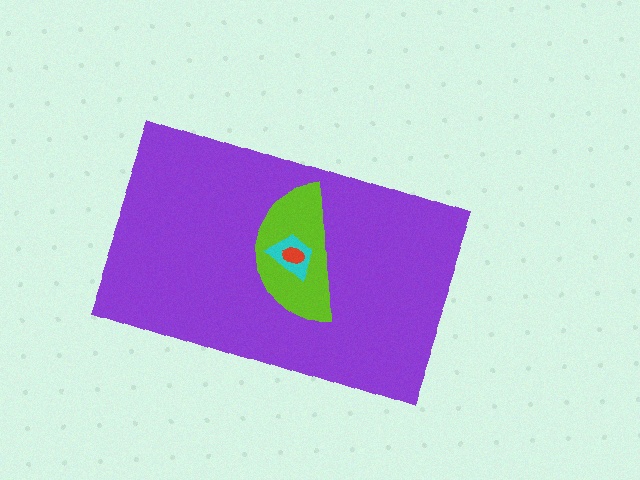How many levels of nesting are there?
4.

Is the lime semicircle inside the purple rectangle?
Yes.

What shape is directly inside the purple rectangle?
The lime semicircle.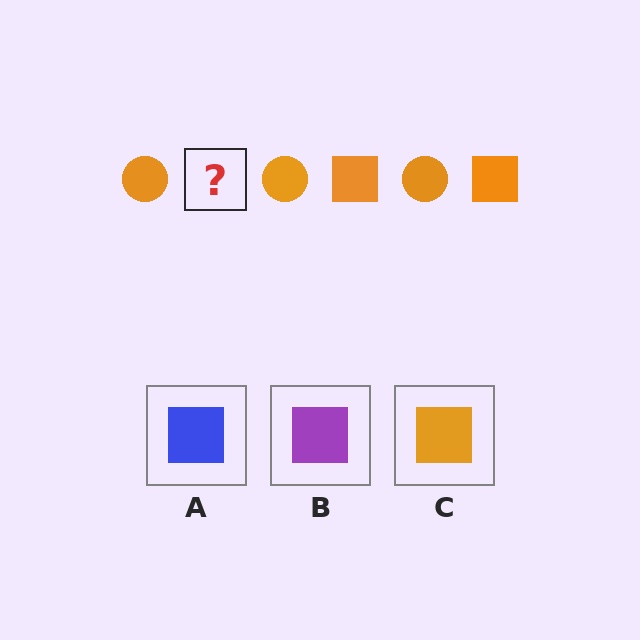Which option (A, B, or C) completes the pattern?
C.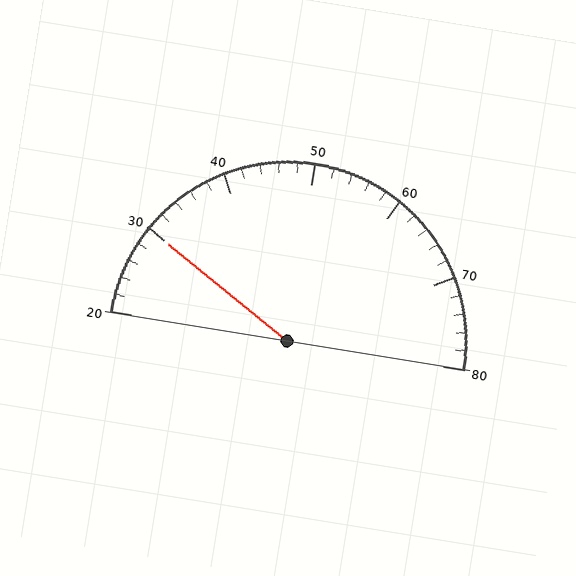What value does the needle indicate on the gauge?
The needle indicates approximately 30.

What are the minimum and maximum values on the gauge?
The gauge ranges from 20 to 80.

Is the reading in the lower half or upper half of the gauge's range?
The reading is in the lower half of the range (20 to 80).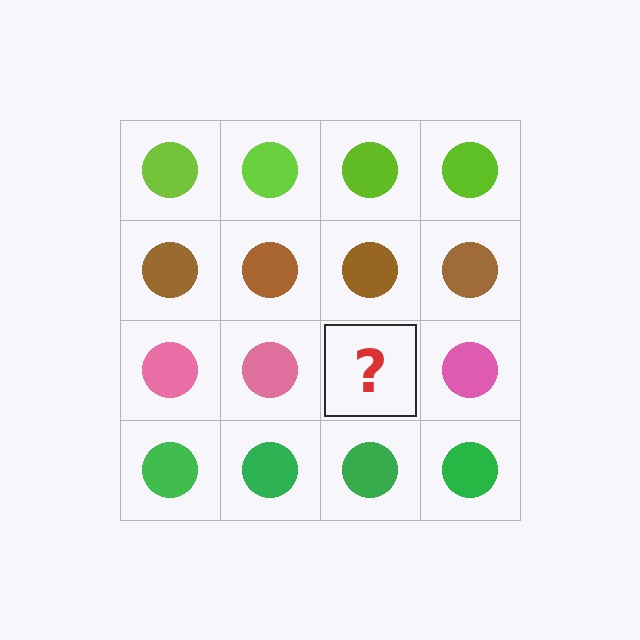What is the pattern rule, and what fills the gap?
The rule is that each row has a consistent color. The gap should be filled with a pink circle.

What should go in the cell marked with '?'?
The missing cell should contain a pink circle.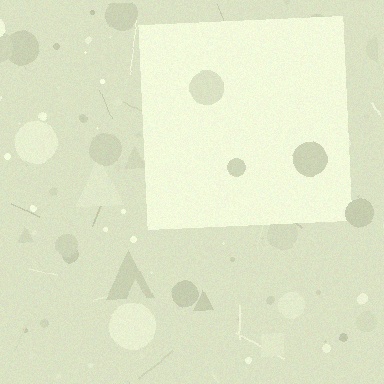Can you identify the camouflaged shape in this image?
The camouflaged shape is a square.